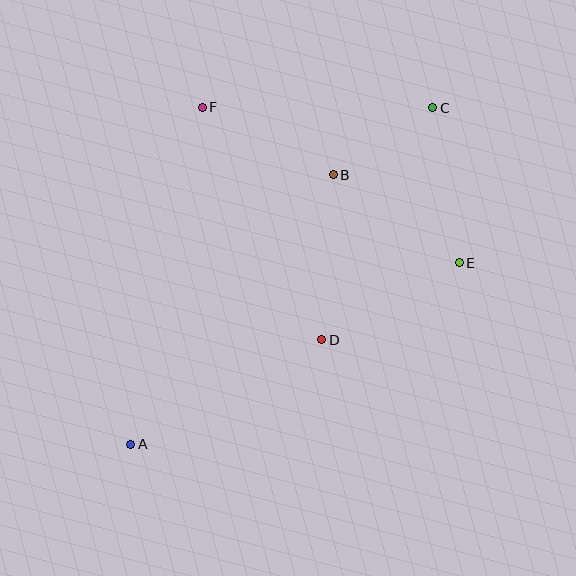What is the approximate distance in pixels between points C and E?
The distance between C and E is approximately 157 pixels.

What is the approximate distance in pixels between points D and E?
The distance between D and E is approximately 158 pixels.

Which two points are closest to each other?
Points B and C are closest to each other.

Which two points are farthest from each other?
Points A and C are farthest from each other.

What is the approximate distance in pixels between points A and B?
The distance between A and B is approximately 337 pixels.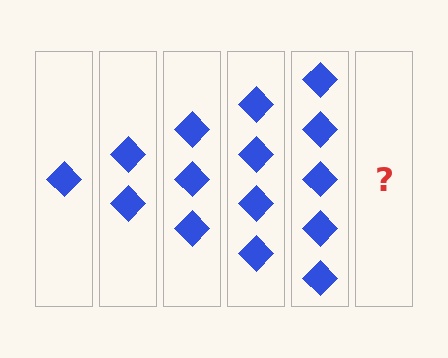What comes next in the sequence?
The next element should be 6 diamonds.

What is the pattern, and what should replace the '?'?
The pattern is that each step adds one more diamond. The '?' should be 6 diamonds.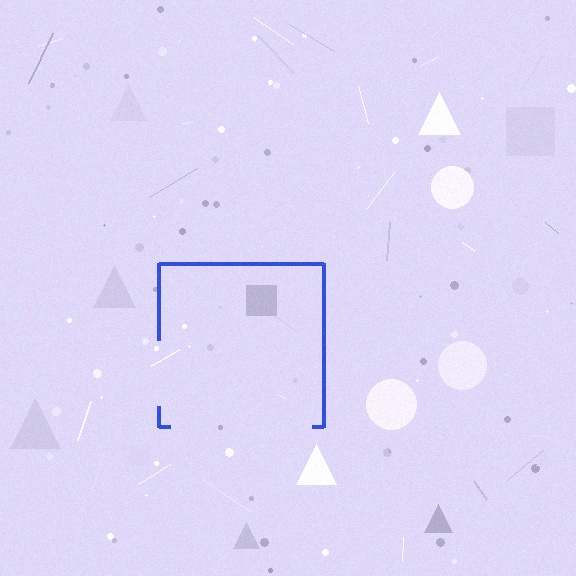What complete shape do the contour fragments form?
The contour fragments form a square.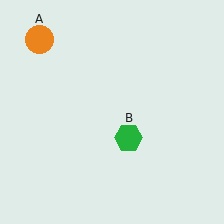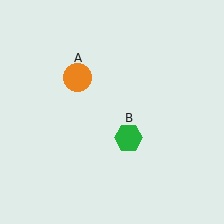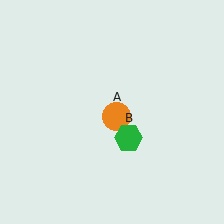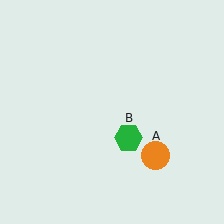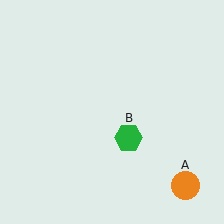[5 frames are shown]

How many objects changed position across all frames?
1 object changed position: orange circle (object A).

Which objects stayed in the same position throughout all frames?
Green hexagon (object B) remained stationary.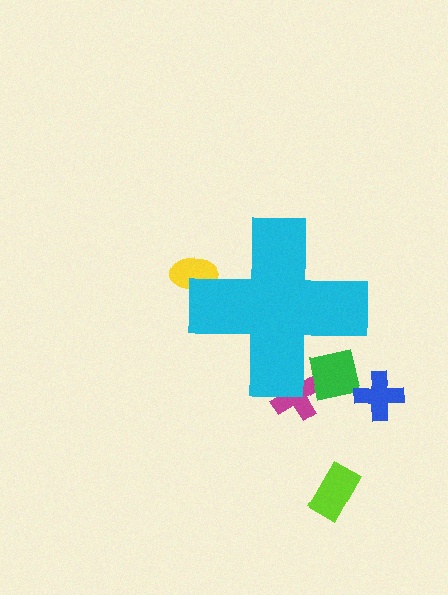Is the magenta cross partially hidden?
Yes, the magenta cross is partially hidden behind the cyan cross.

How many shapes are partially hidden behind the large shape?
3 shapes are partially hidden.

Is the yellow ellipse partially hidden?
Yes, the yellow ellipse is partially hidden behind the cyan cross.